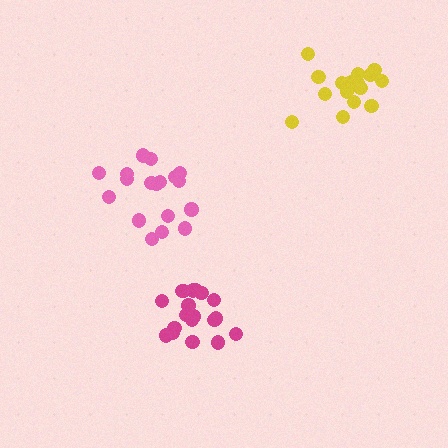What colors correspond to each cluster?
The clusters are colored: pink, magenta, yellow.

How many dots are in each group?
Group 1: 18 dots, Group 2: 19 dots, Group 3: 17 dots (54 total).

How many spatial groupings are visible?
There are 3 spatial groupings.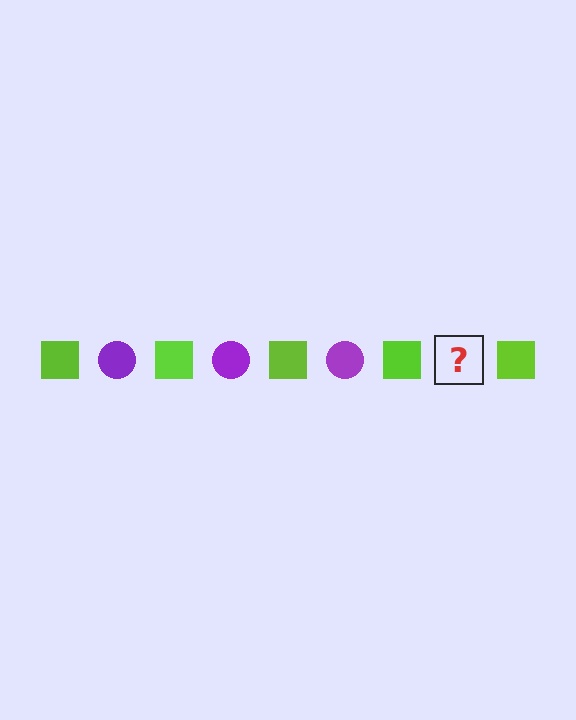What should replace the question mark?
The question mark should be replaced with a purple circle.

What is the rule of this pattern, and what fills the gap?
The rule is that the pattern alternates between lime square and purple circle. The gap should be filled with a purple circle.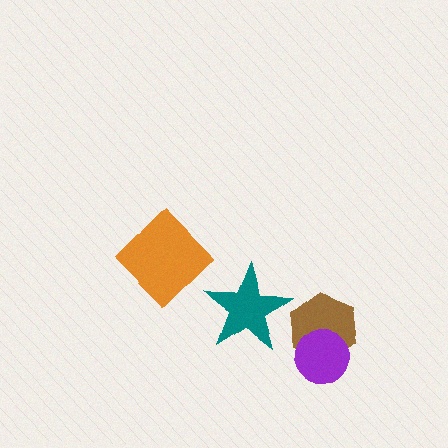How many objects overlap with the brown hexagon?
1 object overlaps with the brown hexagon.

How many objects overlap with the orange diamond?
0 objects overlap with the orange diamond.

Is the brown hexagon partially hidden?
Yes, it is partially covered by another shape.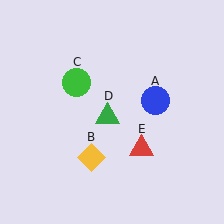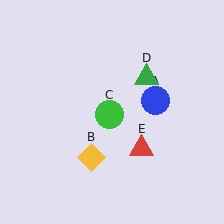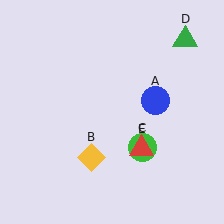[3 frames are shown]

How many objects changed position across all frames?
2 objects changed position: green circle (object C), green triangle (object D).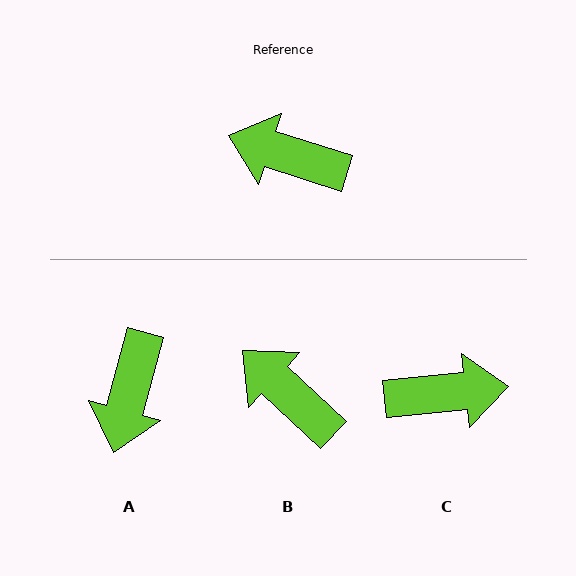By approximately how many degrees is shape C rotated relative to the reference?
Approximately 156 degrees clockwise.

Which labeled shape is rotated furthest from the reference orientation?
C, about 156 degrees away.